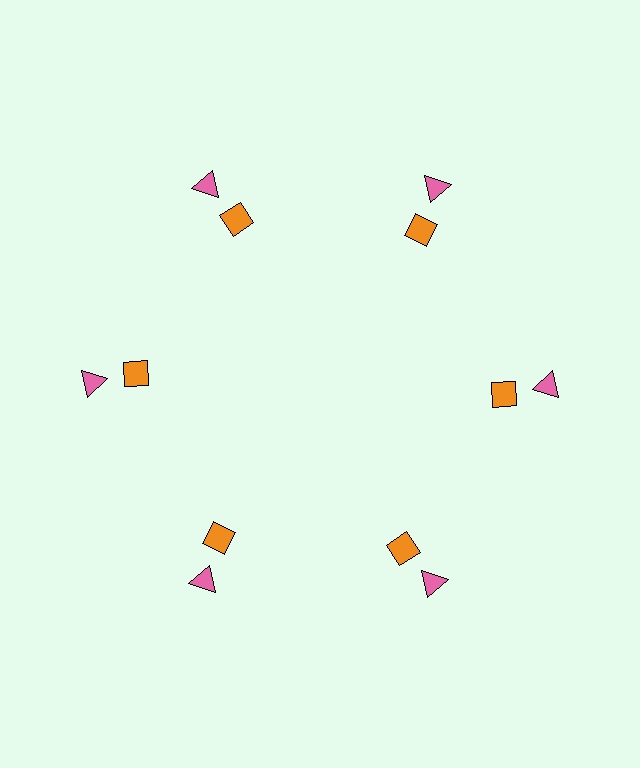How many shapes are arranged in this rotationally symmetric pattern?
There are 12 shapes, arranged in 6 groups of 2.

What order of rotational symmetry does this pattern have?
This pattern has 6-fold rotational symmetry.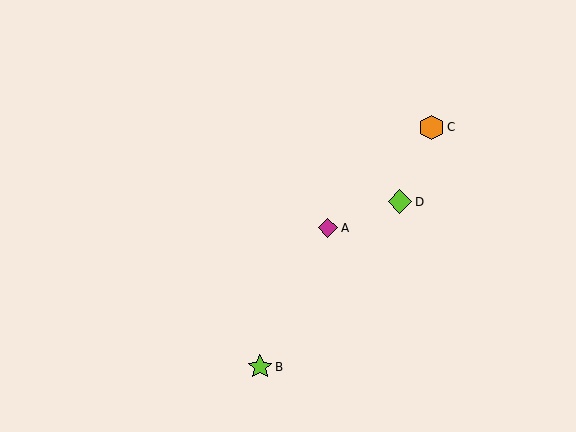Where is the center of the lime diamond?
The center of the lime diamond is at (400, 202).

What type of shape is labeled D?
Shape D is a lime diamond.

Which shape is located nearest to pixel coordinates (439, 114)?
The orange hexagon (labeled C) at (431, 127) is nearest to that location.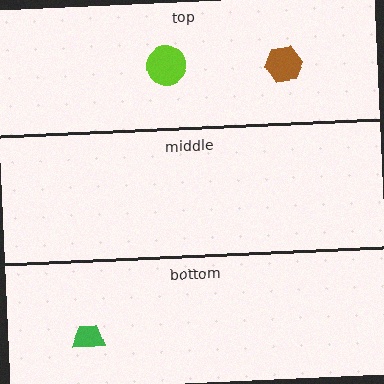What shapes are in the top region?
The brown hexagon, the lime circle.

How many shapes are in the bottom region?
1.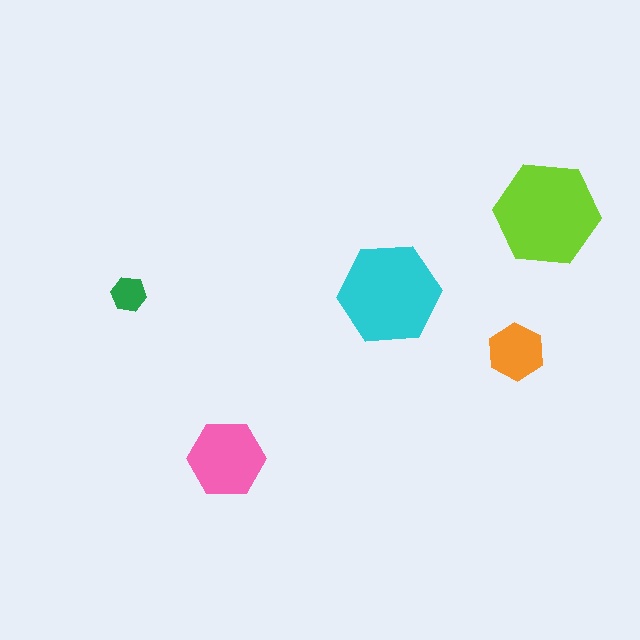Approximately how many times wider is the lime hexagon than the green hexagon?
About 3 times wider.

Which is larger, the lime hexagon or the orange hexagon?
The lime one.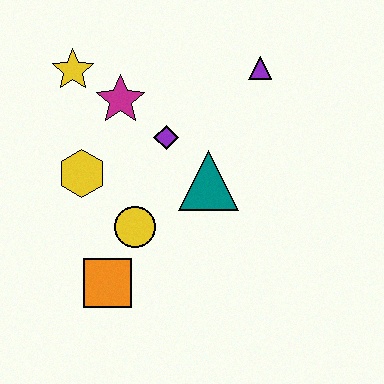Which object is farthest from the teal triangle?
The yellow star is farthest from the teal triangle.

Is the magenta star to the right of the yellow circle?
No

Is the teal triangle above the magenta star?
No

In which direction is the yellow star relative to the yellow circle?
The yellow star is above the yellow circle.